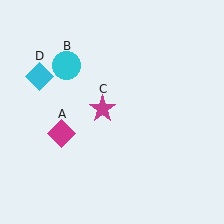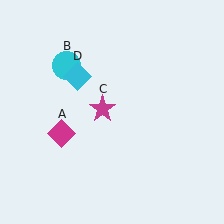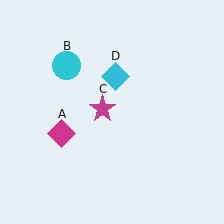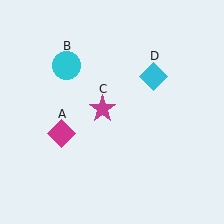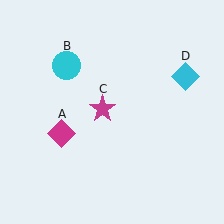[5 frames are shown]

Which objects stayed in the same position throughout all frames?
Magenta diamond (object A) and cyan circle (object B) and magenta star (object C) remained stationary.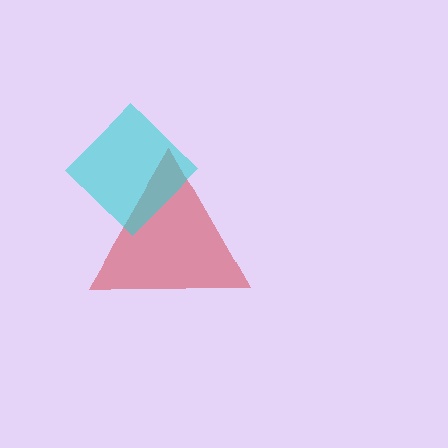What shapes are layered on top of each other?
The layered shapes are: a red triangle, a cyan diamond.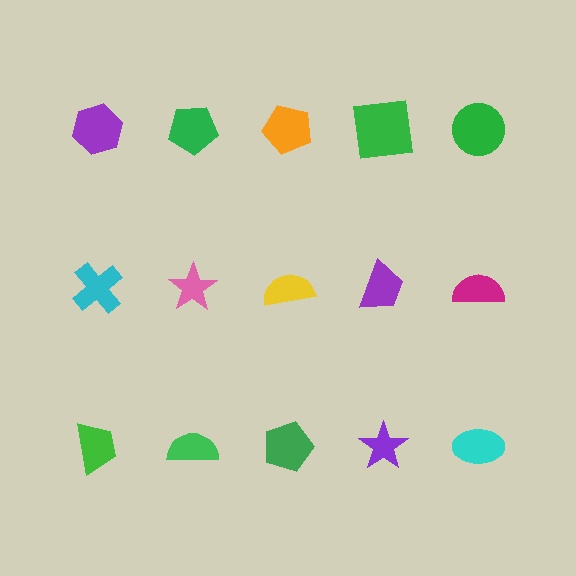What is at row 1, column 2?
A green pentagon.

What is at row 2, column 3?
A yellow semicircle.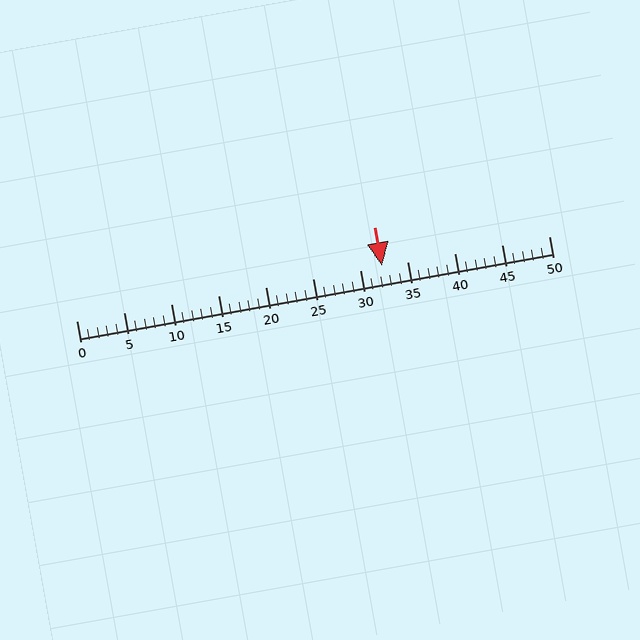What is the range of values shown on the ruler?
The ruler shows values from 0 to 50.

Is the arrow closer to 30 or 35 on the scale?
The arrow is closer to 30.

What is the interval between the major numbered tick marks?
The major tick marks are spaced 5 units apart.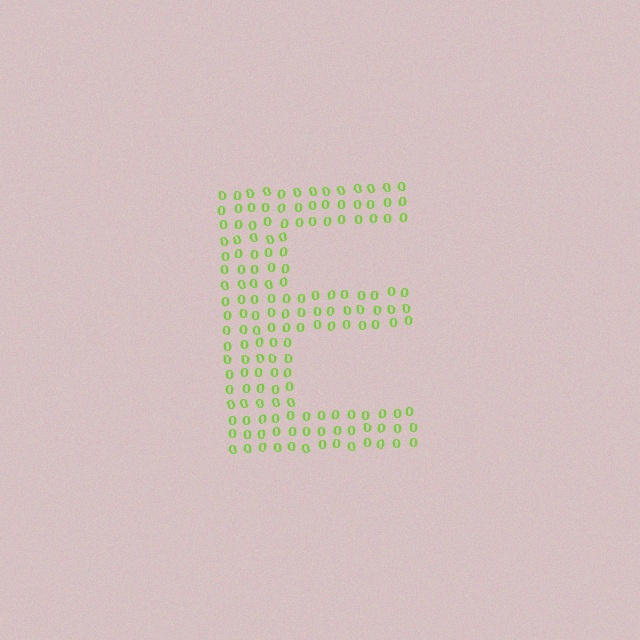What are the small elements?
The small elements are digit 0's.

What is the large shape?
The large shape is the letter E.